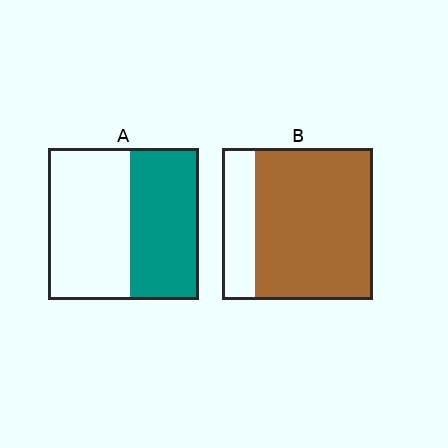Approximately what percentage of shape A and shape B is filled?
A is approximately 45% and B is approximately 80%.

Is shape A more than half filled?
No.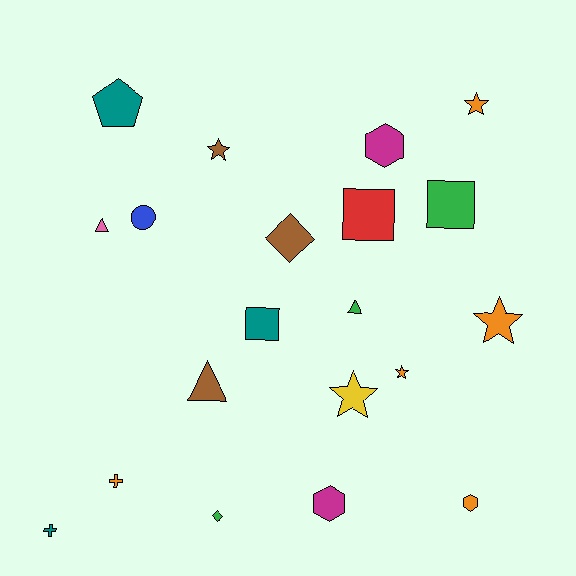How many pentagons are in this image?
There is 1 pentagon.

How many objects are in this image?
There are 20 objects.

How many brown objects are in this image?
There are 3 brown objects.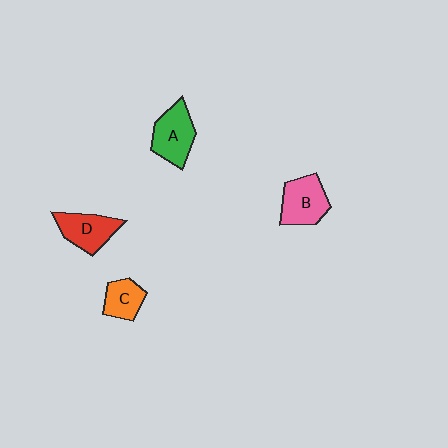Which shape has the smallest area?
Shape C (orange).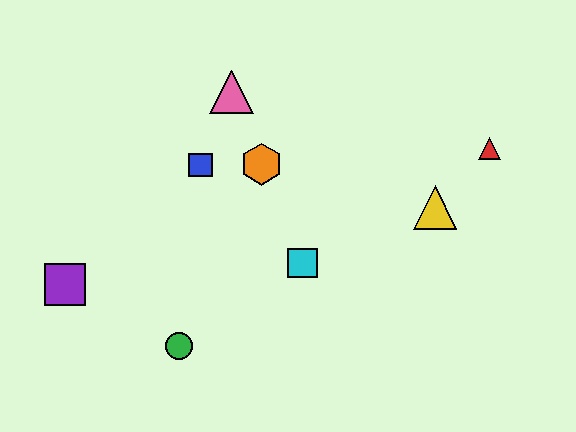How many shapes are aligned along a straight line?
3 shapes (the orange hexagon, the cyan square, the pink triangle) are aligned along a straight line.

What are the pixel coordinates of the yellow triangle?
The yellow triangle is at (435, 208).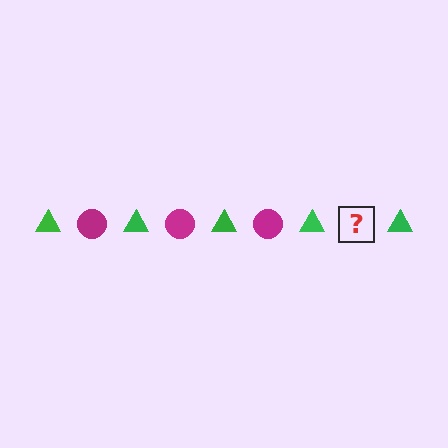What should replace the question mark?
The question mark should be replaced with a magenta circle.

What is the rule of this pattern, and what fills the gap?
The rule is that the pattern alternates between green triangle and magenta circle. The gap should be filled with a magenta circle.